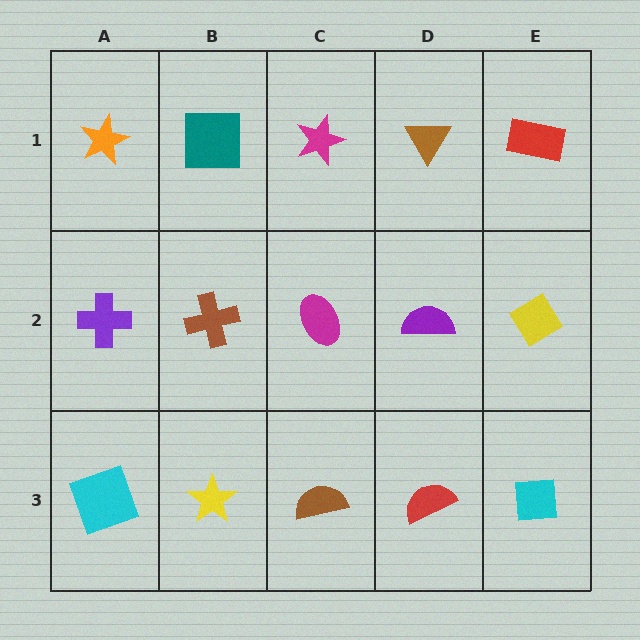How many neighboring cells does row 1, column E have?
2.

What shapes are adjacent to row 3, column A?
A purple cross (row 2, column A), a yellow star (row 3, column B).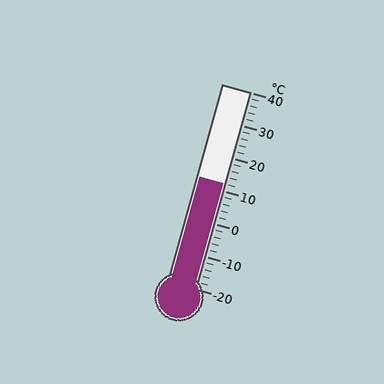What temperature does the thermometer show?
The thermometer shows approximately 12°C.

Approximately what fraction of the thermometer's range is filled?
The thermometer is filled to approximately 55% of its range.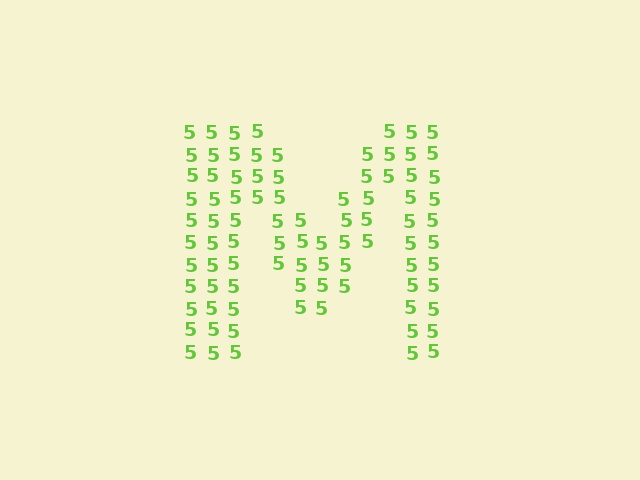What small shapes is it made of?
It is made of small digit 5's.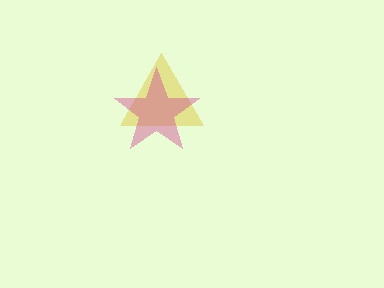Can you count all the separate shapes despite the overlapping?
Yes, there are 2 separate shapes.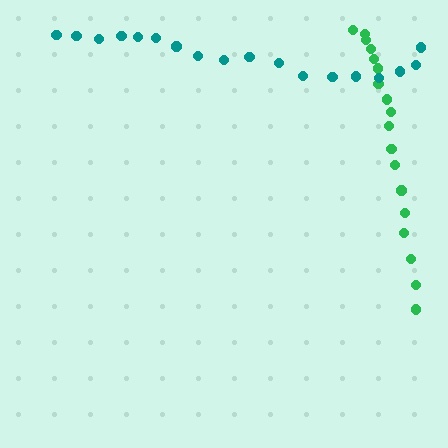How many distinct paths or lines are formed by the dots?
There are 2 distinct paths.